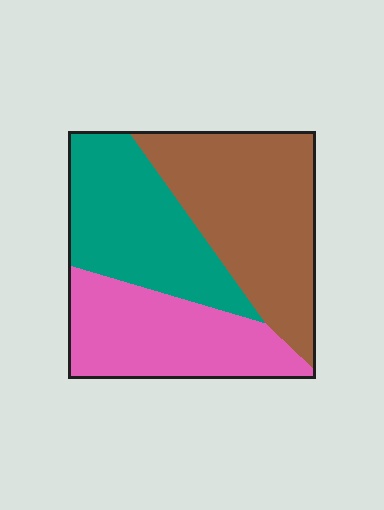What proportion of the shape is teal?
Teal covers roughly 30% of the shape.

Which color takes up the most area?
Brown, at roughly 40%.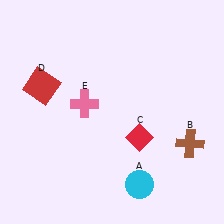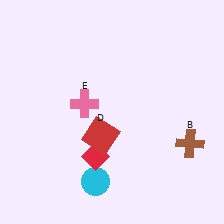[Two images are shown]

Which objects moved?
The objects that moved are: the cyan circle (A), the red diamond (C), the red square (D).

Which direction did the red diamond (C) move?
The red diamond (C) moved left.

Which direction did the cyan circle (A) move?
The cyan circle (A) moved left.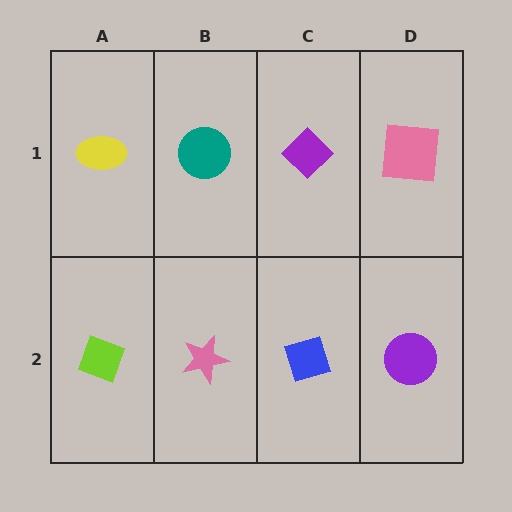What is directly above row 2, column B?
A teal circle.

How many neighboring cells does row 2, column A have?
2.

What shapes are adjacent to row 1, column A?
A lime diamond (row 2, column A), a teal circle (row 1, column B).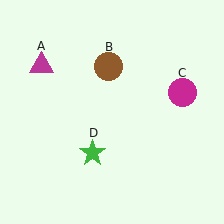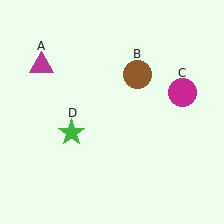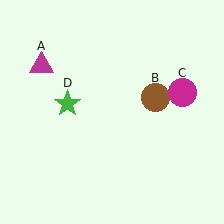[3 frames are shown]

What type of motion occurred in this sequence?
The brown circle (object B), green star (object D) rotated clockwise around the center of the scene.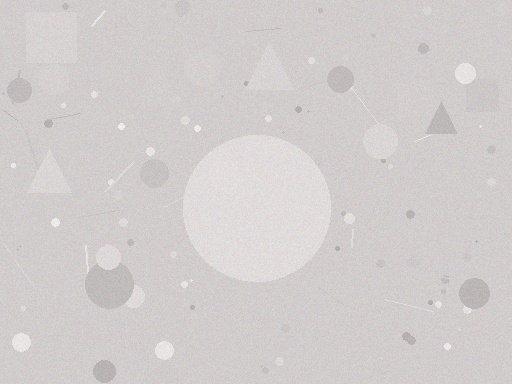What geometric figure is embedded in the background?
A circle is embedded in the background.